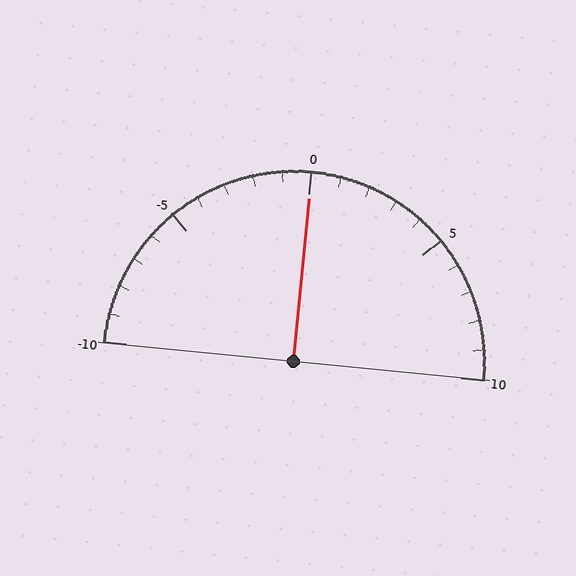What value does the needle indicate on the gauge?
The needle indicates approximately 0.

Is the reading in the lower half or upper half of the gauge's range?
The reading is in the upper half of the range (-10 to 10).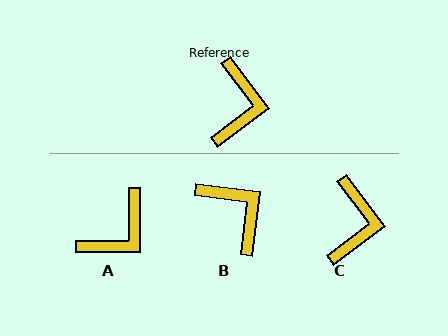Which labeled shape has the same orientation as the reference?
C.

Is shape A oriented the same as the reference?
No, it is off by about 37 degrees.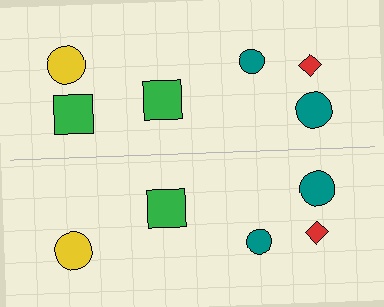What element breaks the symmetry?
A green square is missing from the bottom side.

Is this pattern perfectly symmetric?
No, the pattern is not perfectly symmetric. A green square is missing from the bottom side.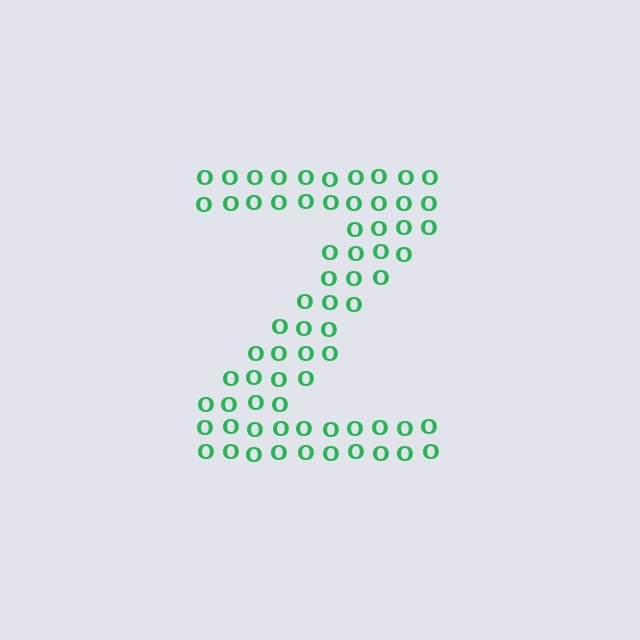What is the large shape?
The large shape is the letter Z.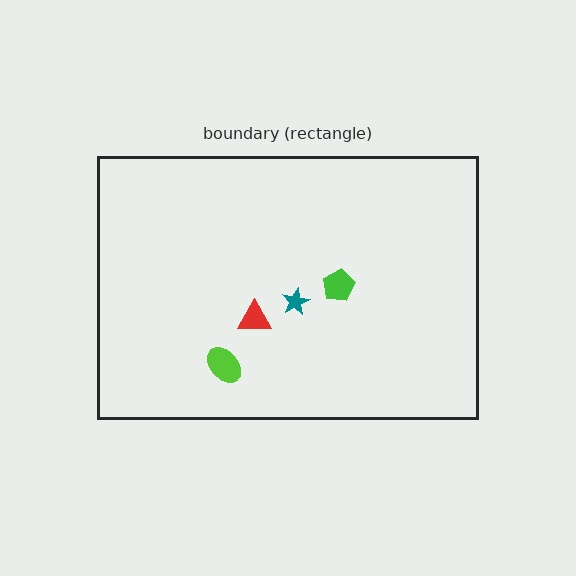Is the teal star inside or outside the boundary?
Inside.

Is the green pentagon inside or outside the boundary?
Inside.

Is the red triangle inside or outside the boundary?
Inside.